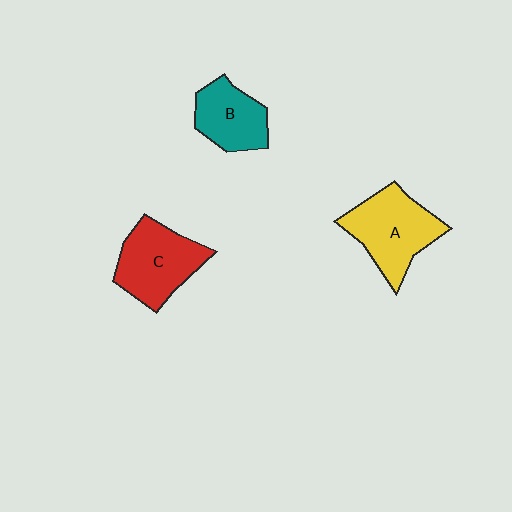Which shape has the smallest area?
Shape B (teal).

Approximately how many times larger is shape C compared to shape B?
Approximately 1.3 times.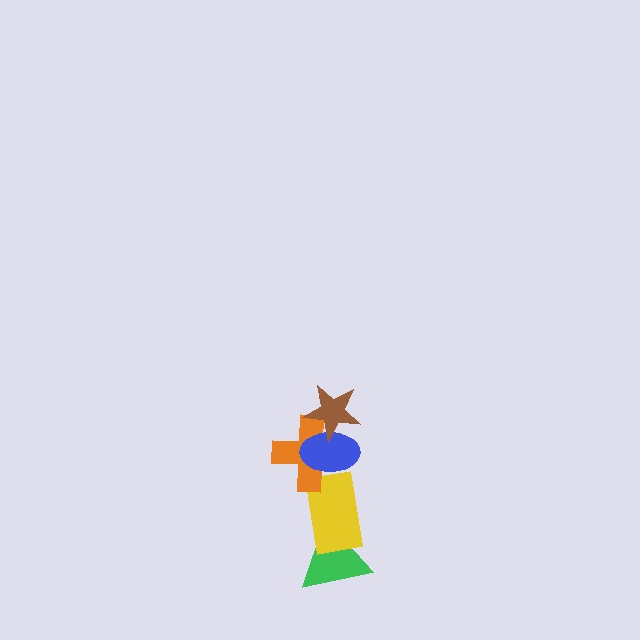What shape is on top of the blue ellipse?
The brown star is on top of the blue ellipse.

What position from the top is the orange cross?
The orange cross is 3rd from the top.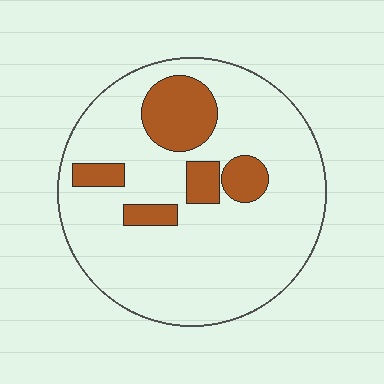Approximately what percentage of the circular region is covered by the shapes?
Approximately 20%.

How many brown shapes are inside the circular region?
5.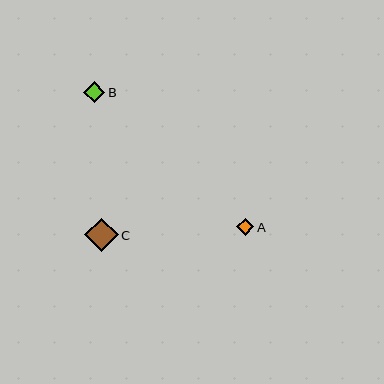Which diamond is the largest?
Diamond C is the largest with a size of approximately 33 pixels.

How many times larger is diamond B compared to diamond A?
Diamond B is approximately 1.2 times the size of diamond A.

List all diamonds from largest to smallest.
From largest to smallest: C, B, A.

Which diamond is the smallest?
Diamond A is the smallest with a size of approximately 17 pixels.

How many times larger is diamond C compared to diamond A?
Diamond C is approximately 1.9 times the size of diamond A.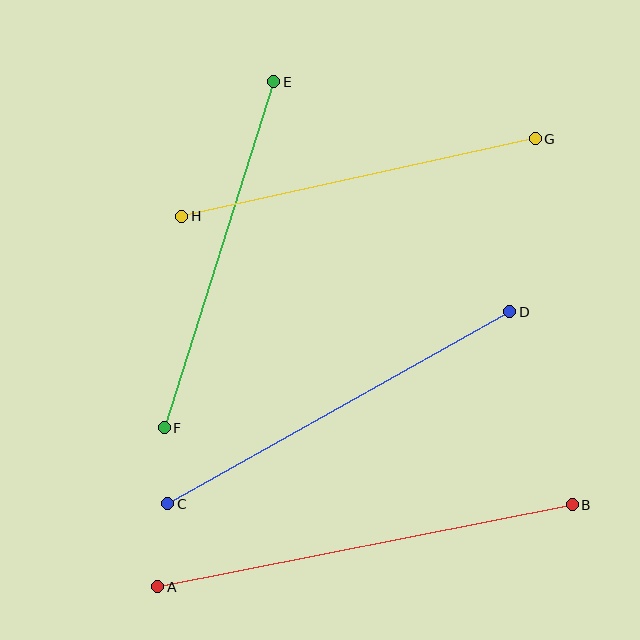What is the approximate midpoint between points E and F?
The midpoint is at approximately (219, 255) pixels.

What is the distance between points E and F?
The distance is approximately 363 pixels.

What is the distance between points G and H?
The distance is approximately 362 pixels.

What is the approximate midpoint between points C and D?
The midpoint is at approximately (339, 408) pixels.